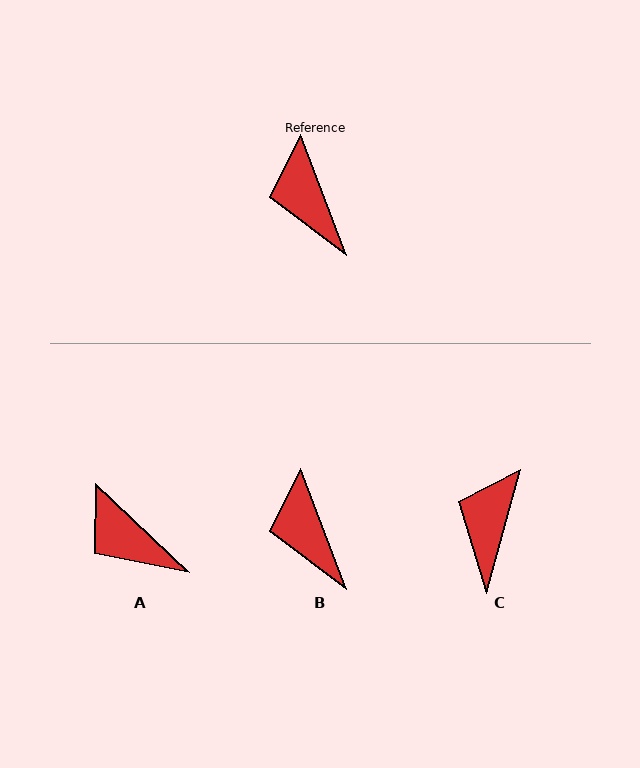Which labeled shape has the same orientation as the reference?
B.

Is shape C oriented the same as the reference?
No, it is off by about 36 degrees.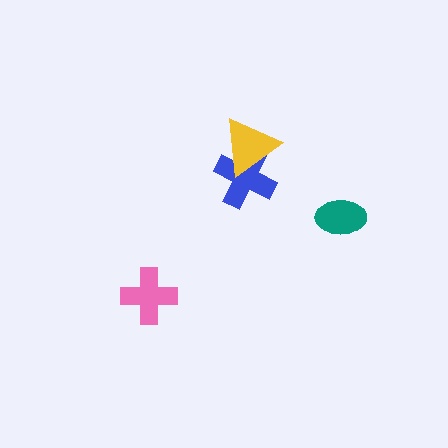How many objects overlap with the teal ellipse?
0 objects overlap with the teal ellipse.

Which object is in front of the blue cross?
The yellow triangle is in front of the blue cross.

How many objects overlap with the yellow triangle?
1 object overlaps with the yellow triangle.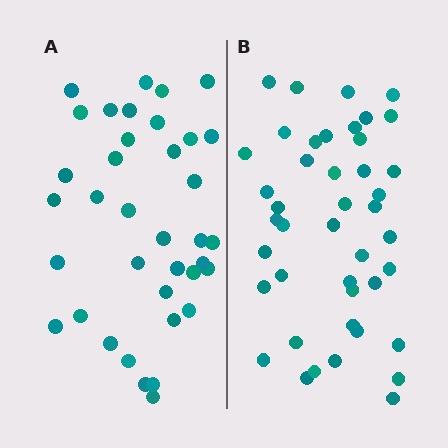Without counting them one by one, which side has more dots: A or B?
Region B (the right region) has more dots.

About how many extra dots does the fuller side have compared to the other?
Region B has about 6 more dots than region A.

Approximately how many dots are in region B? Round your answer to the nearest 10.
About 40 dots. (The exact count is 43, which rounds to 40.)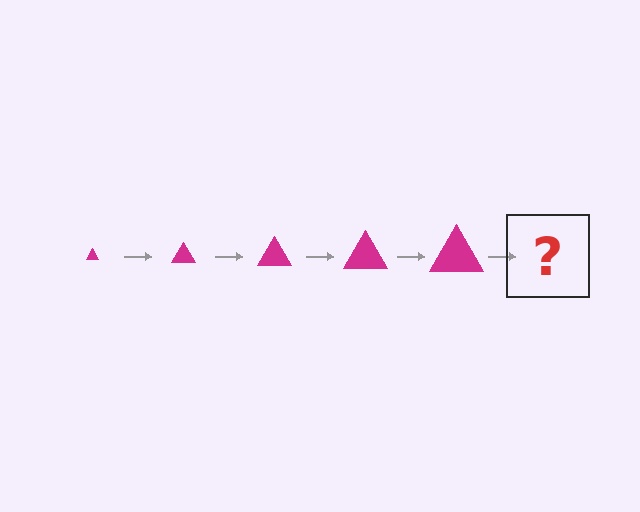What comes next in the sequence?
The next element should be a magenta triangle, larger than the previous one.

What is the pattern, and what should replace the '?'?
The pattern is that the triangle gets progressively larger each step. The '?' should be a magenta triangle, larger than the previous one.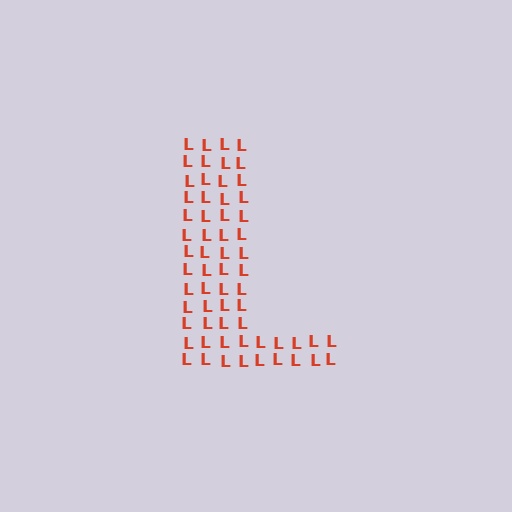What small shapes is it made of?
It is made of small letter L's.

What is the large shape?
The large shape is the letter L.